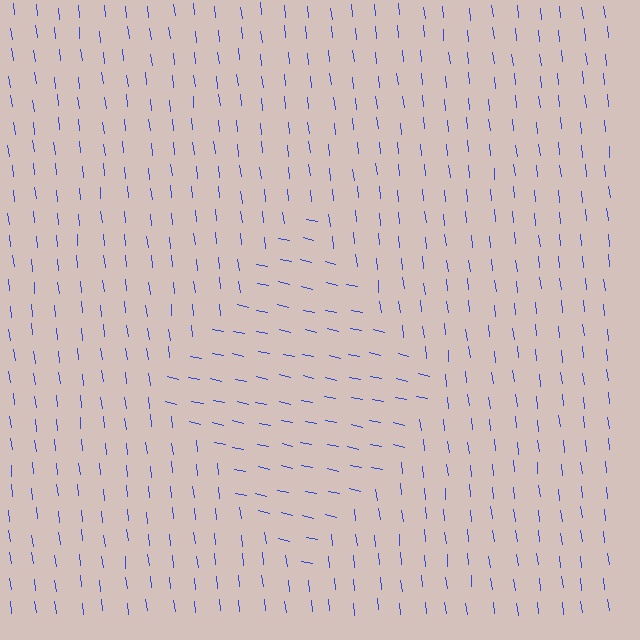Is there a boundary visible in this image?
Yes, there is a texture boundary formed by a change in line orientation.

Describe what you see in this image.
The image is filled with small blue line segments. A diamond region in the image has lines oriented differently from the surrounding lines, creating a visible texture boundary.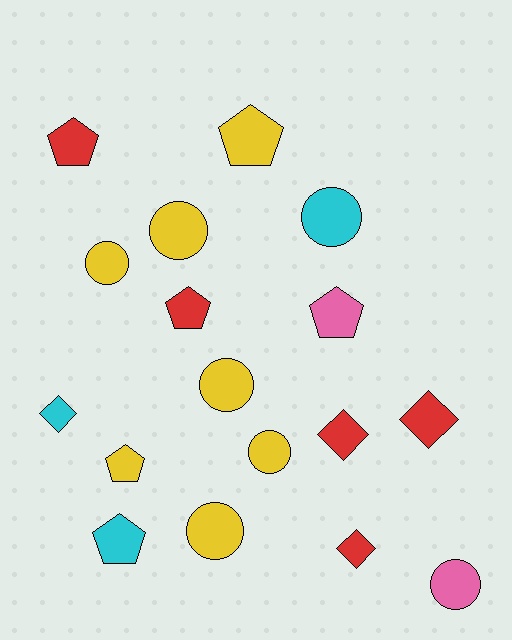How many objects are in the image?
There are 17 objects.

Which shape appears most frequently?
Circle, with 7 objects.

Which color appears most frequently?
Yellow, with 7 objects.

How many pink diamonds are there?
There are no pink diamonds.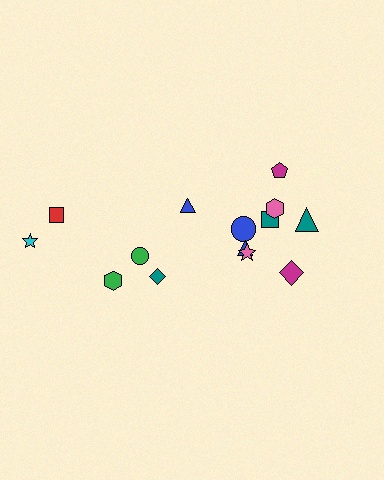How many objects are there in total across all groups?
There are 14 objects.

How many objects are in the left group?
There are 6 objects.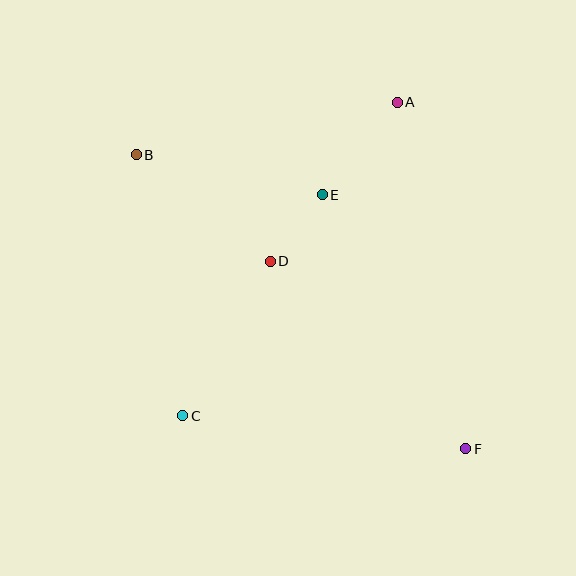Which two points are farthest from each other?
Points B and F are farthest from each other.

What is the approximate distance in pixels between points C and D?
The distance between C and D is approximately 178 pixels.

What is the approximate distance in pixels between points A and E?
The distance between A and E is approximately 119 pixels.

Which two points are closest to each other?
Points D and E are closest to each other.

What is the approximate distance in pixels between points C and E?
The distance between C and E is approximately 262 pixels.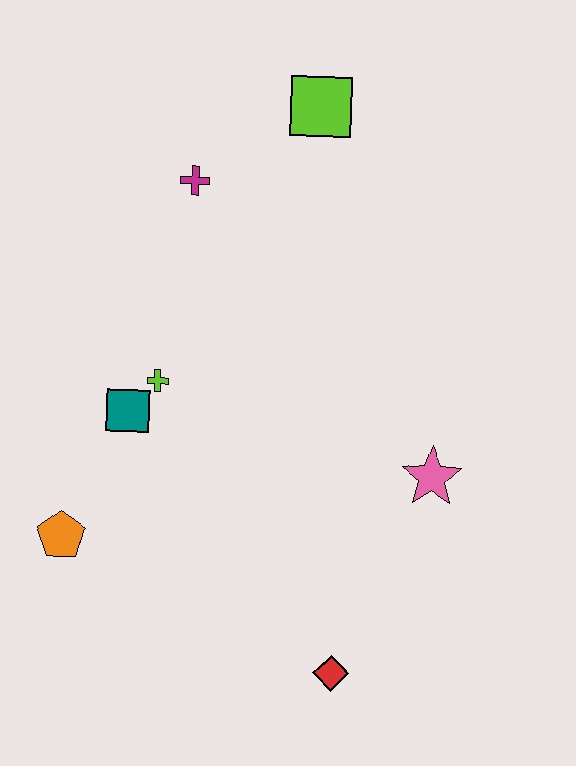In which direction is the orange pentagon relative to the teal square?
The orange pentagon is below the teal square.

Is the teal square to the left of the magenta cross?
Yes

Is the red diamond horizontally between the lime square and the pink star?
Yes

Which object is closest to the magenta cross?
The lime square is closest to the magenta cross.